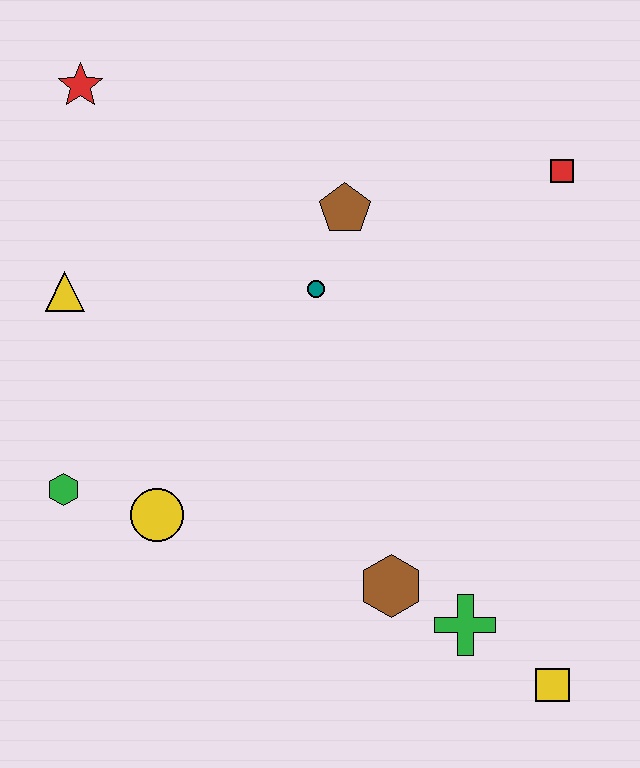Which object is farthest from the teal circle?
The yellow square is farthest from the teal circle.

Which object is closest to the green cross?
The brown hexagon is closest to the green cross.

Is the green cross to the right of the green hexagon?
Yes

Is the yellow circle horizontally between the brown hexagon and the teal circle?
No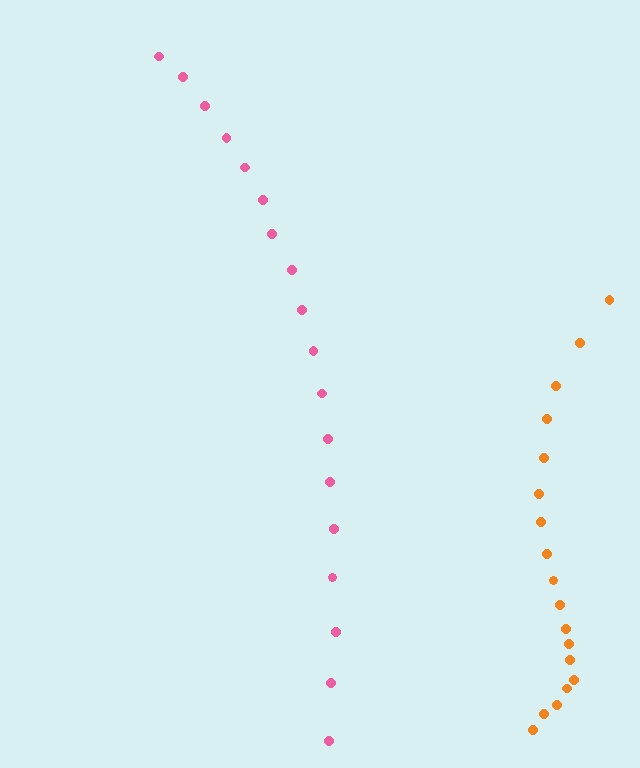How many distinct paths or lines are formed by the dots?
There are 2 distinct paths.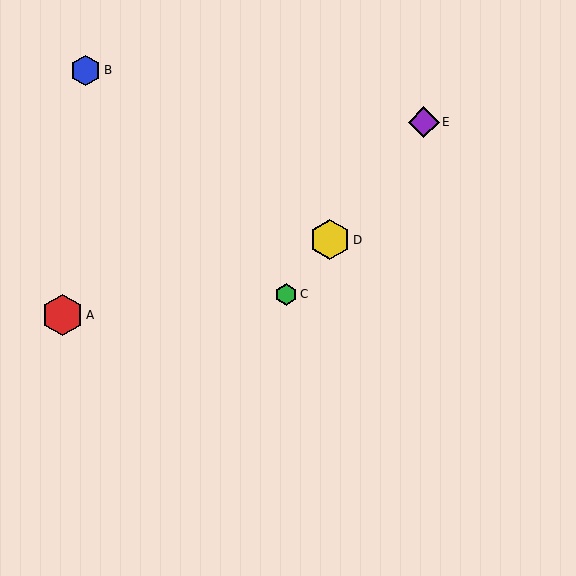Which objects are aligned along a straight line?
Objects C, D, E are aligned along a straight line.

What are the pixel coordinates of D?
Object D is at (330, 240).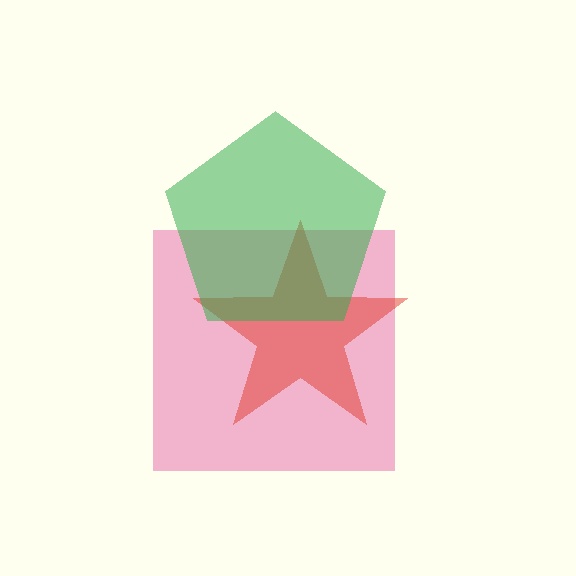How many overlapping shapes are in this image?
There are 3 overlapping shapes in the image.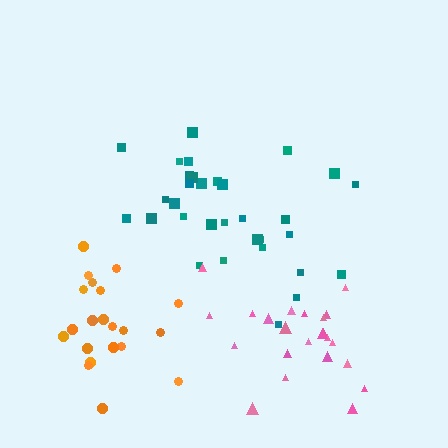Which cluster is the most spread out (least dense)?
Teal.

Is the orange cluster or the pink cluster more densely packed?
Pink.